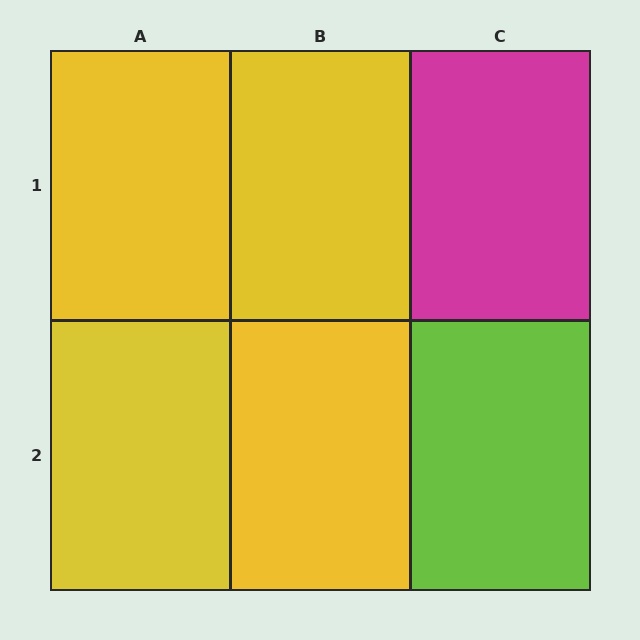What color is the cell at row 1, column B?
Yellow.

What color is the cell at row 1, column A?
Yellow.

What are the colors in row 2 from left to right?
Yellow, yellow, lime.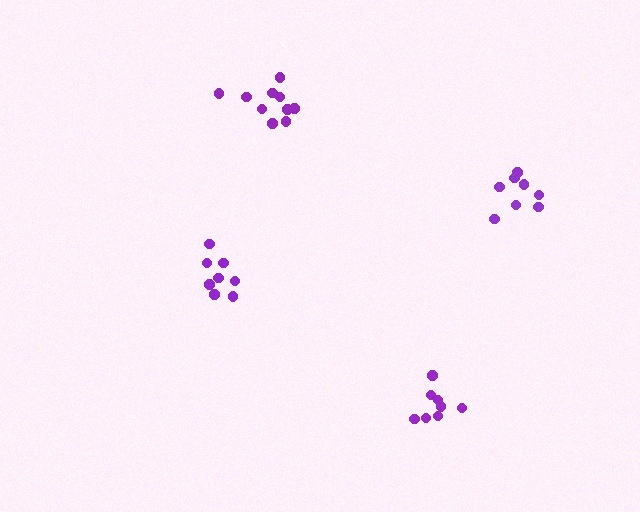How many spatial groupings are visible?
There are 4 spatial groupings.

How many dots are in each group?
Group 1: 8 dots, Group 2: 10 dots, Group 3: 8 dots, Group 4: 8 dots (34 total).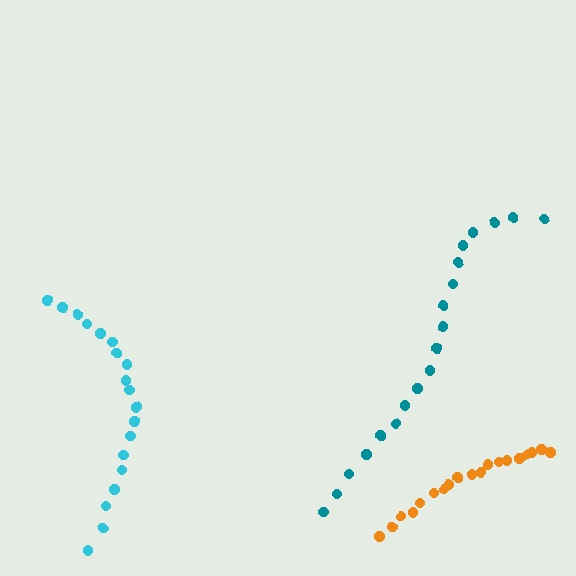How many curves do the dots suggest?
There are 3 distinct paths.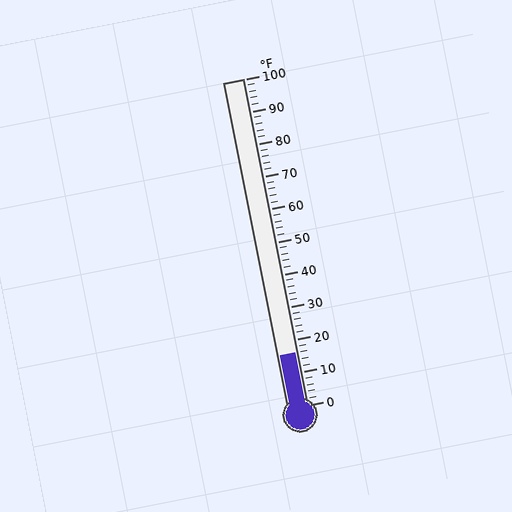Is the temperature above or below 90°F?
The temperature is below 90°F.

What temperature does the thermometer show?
The thermometer shows approximately 16°F.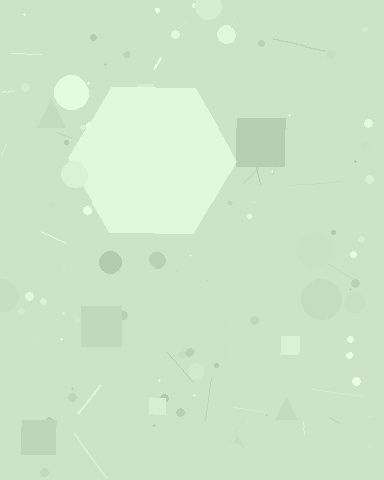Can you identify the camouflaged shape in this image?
The camouflaged shape is a hexagon.